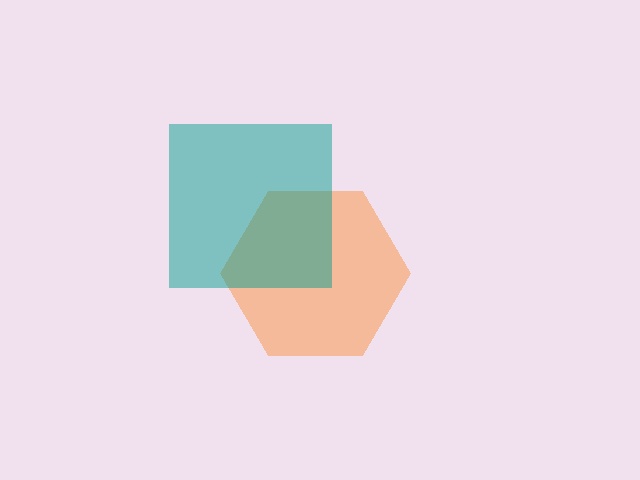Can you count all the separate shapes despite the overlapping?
Yes, there are 2 separate shapes.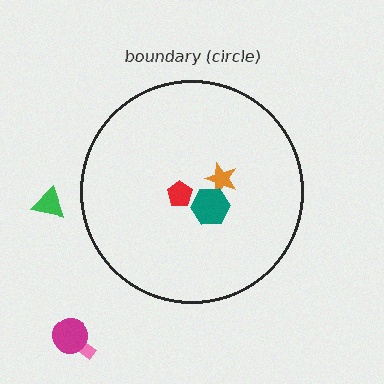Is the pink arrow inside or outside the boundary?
Outside.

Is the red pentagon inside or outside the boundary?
Inside.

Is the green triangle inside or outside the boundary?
Outside.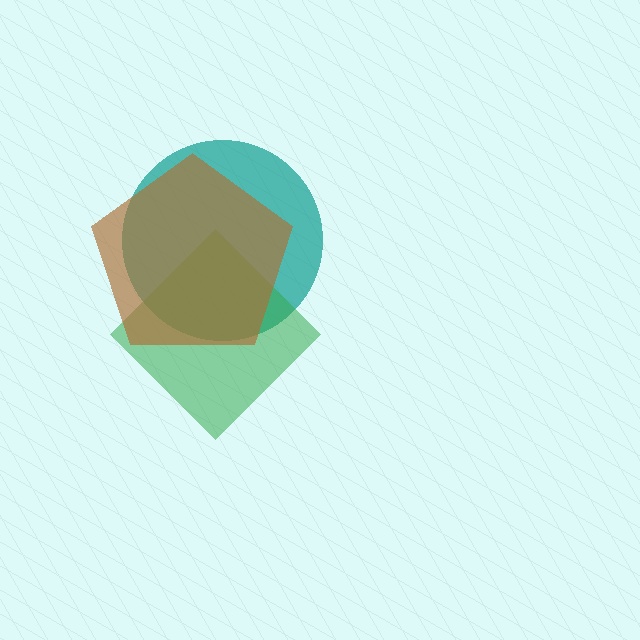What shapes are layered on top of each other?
The layered shapes are: a teal circle, a green diamond, a brown pentagon.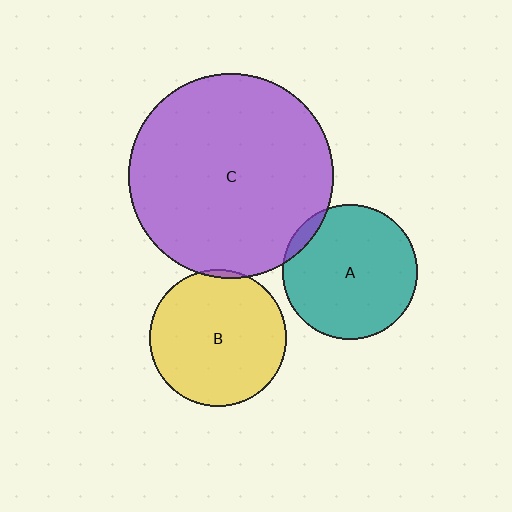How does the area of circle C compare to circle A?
Approximately 2.3 times.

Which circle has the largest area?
Circle C (purple).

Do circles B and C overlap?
Yes.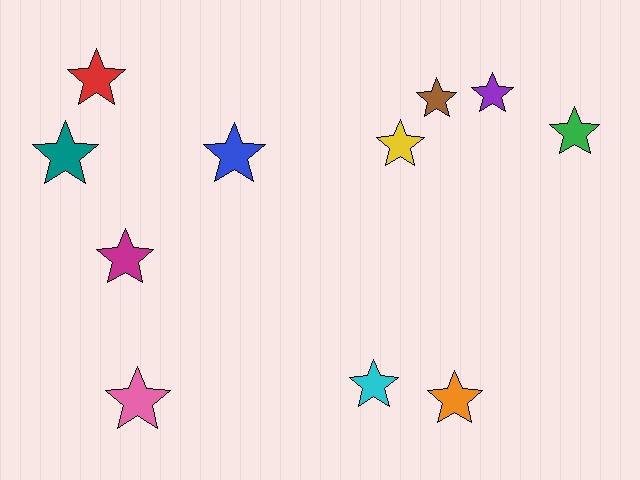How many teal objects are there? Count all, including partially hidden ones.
There is 1 teal object.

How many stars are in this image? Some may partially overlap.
There are 11 stars.